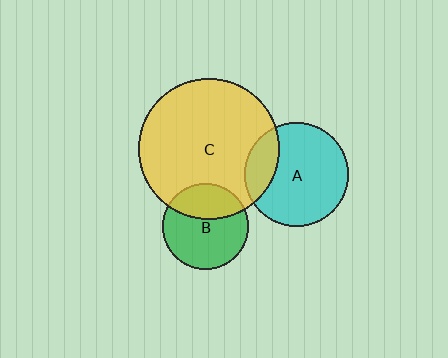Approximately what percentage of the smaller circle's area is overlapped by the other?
Approximately 20%.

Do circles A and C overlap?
Yes.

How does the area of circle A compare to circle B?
Approximately 1.5 times.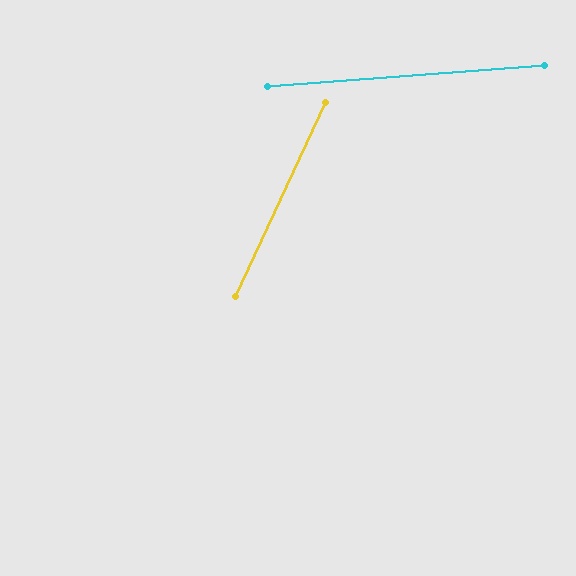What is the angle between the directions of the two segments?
Approximately 61 degrees.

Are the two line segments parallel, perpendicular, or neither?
Neither parallel nor perpendicular — they differ by about 61°.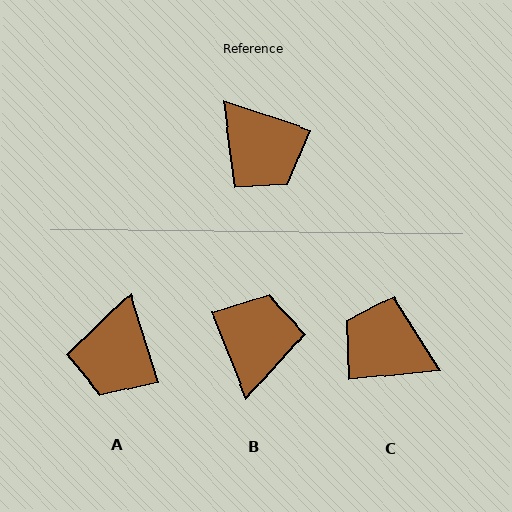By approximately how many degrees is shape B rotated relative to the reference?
Approximately 130 degrees counter-clockwise.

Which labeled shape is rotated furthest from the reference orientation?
C, about 155 degrees away.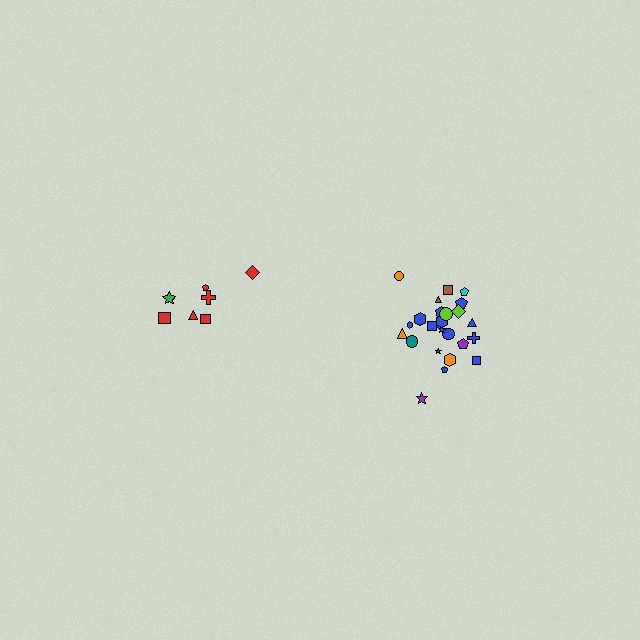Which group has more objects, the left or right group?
The right group.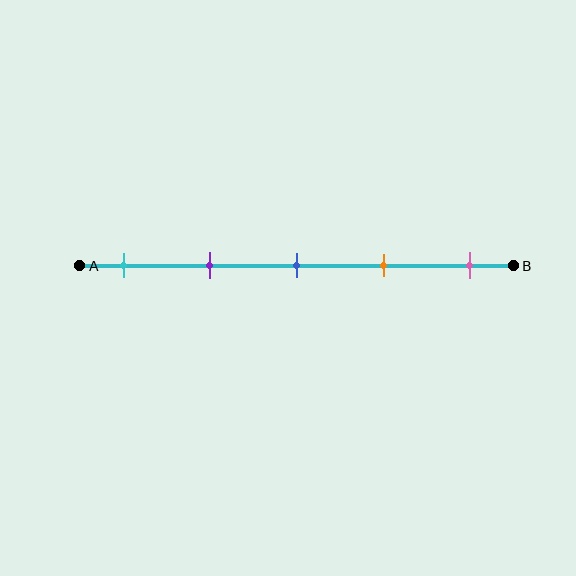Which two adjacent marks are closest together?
The blue and orange marks are the closest adjacent pair.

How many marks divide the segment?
There are 5 marks dividing the segment.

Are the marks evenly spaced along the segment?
Yes, the marks are approximately evenly spaced.